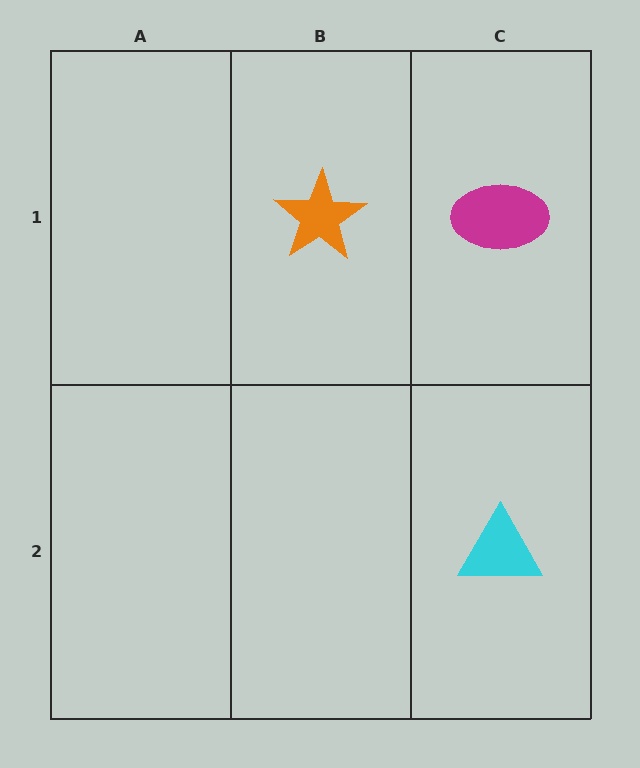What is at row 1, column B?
An orange star.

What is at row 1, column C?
A magenta ellipse.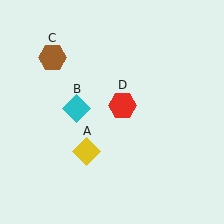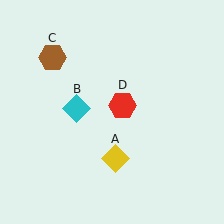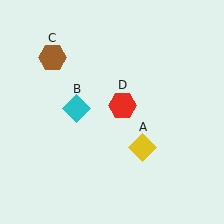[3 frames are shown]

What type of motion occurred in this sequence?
The yellow diamond (object A) rotated counterclockwise around the center of the scene.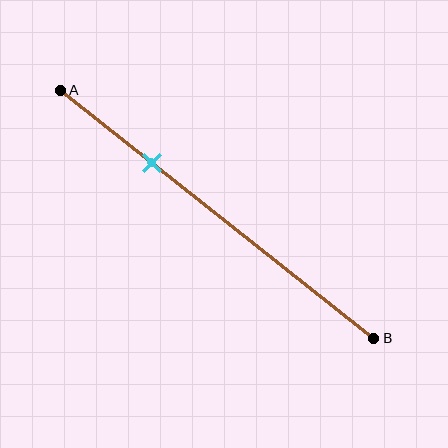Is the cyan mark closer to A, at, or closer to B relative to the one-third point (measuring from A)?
The cyan mark is closer to point A than the one-third point of segment AB.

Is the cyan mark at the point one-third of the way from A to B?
No, the mark is at about 30% from A, not at the 33% one-third point.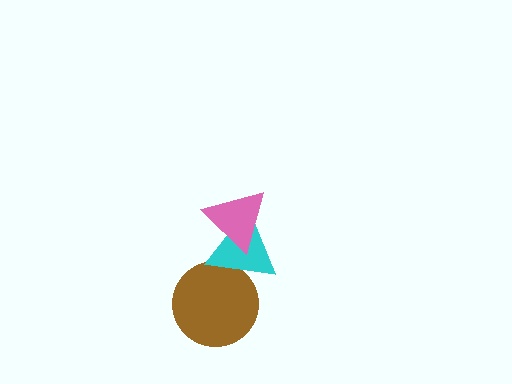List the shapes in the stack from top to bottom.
From top to bottom: the pink triangle, the cyan triangle, the brown circle.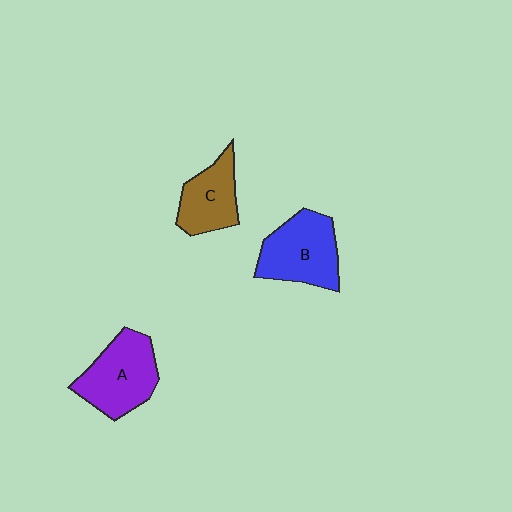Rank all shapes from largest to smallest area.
From largest to smallest: A (purple), B (blue), C (brown).